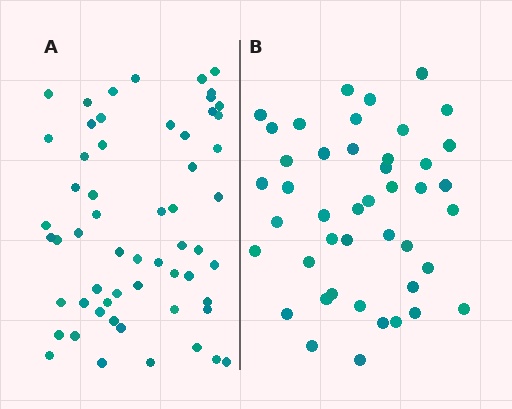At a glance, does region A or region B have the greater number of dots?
Region A (the left region) has more dots.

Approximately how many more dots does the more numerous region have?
Region A has approximately 15 more dots than region B.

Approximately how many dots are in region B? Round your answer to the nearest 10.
About 40 dots. (The exact count is 44, which rounds to 40.)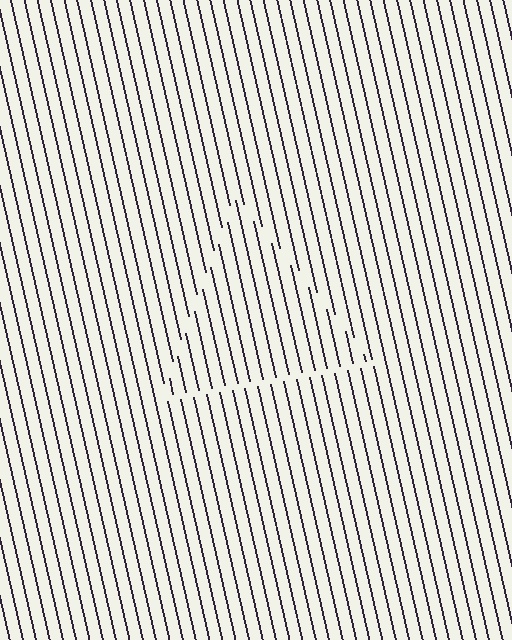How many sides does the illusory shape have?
3 sides — the line-ends trace a triangle.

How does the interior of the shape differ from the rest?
The interior of the shape contains the same grating, shifted by half a period — the contour is defined by the phase discontinuity where line-ends from the inner and outer gratings abut.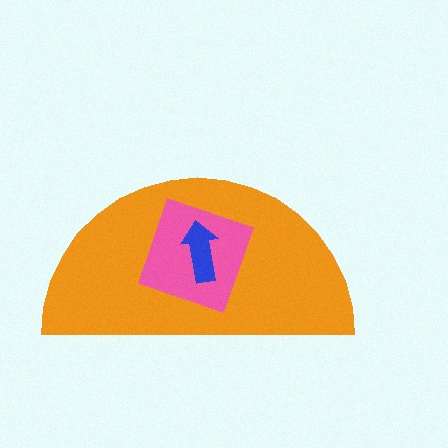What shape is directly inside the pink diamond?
The blue arrow.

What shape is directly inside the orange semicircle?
The pink diamond.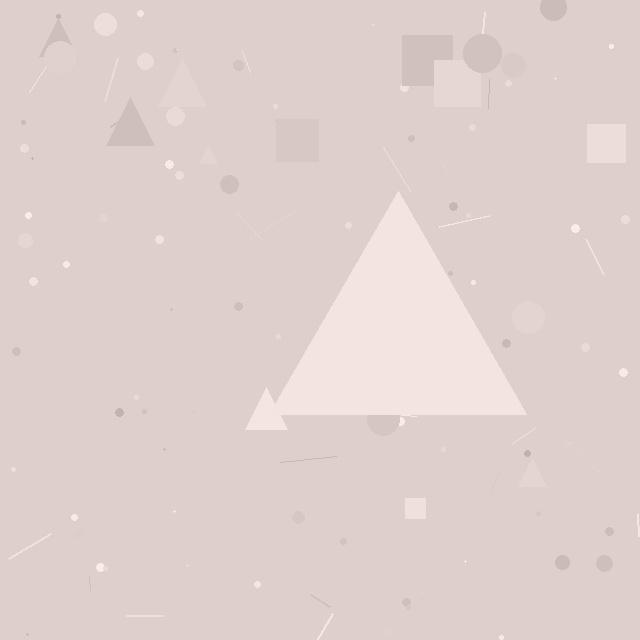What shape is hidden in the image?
A triangle is hidden in the image.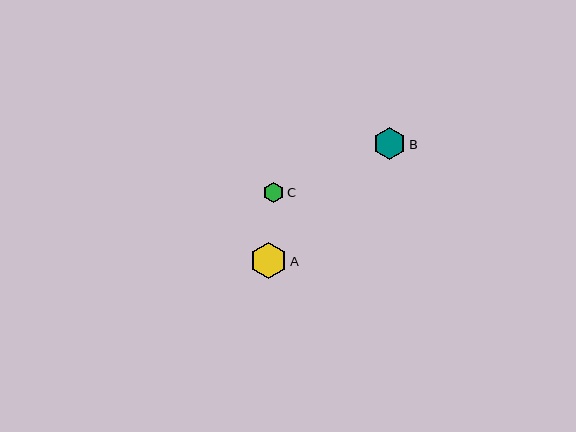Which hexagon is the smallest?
Hexagon C is the smallest with a size of approximately 20 pixels.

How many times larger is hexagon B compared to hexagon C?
Hexagon B is approximately 1.6 times the size of hexagon C.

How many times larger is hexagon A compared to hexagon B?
Hexagon A is approximately 1.1 times the size of hexagon B.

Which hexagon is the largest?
Hexagon A is the largest with a size of approximately 36 pixels.